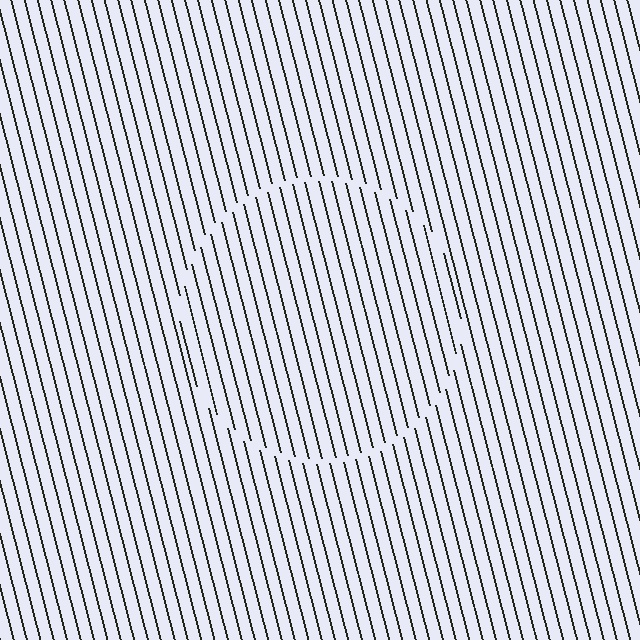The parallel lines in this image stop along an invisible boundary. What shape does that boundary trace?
An illusory circle. The interior of the shape contains the same grating, shifted by half a period — the contour is defined by the phase discontinuity where line-ends from the inner and outer gratings abut.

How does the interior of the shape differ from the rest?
The interior of the shape contains the same grating, shifted by half a period — the contour is defined by the phase discontinuity where line-ends from the inner and outer gratings abut.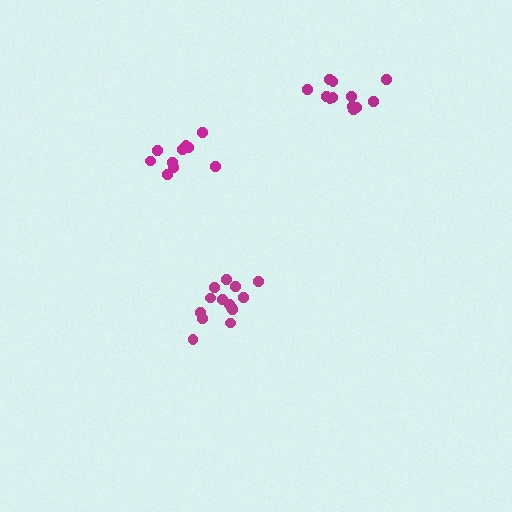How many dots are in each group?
Group 1: 14 dots, Group 2: 10 dots, Group 3: 12 dots (36 total).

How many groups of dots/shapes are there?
There are 3 groups.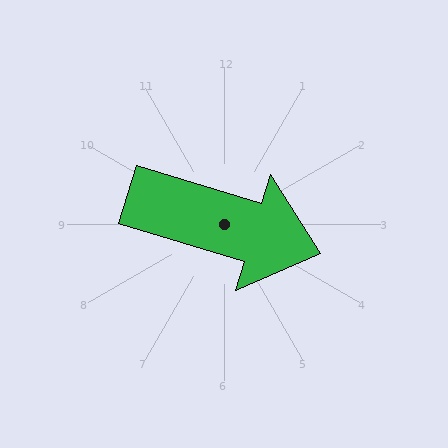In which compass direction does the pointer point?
East.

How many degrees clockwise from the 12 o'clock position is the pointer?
Approximately 107 degrees.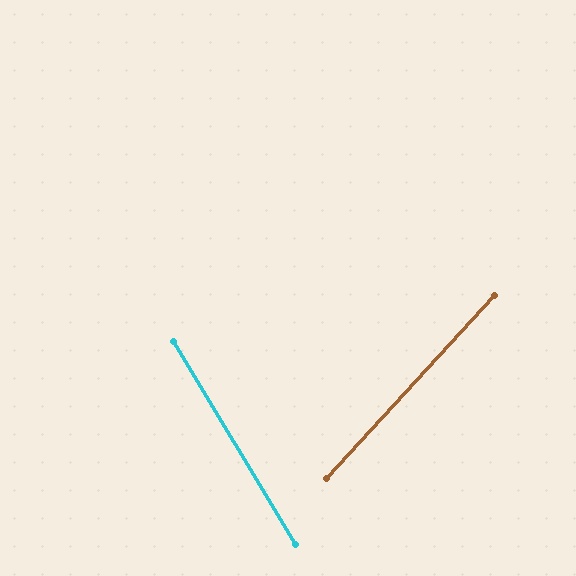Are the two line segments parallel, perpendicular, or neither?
Neither parallel nor perpendicular — they differ by about 73°.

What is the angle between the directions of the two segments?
Approximately 73 degrees.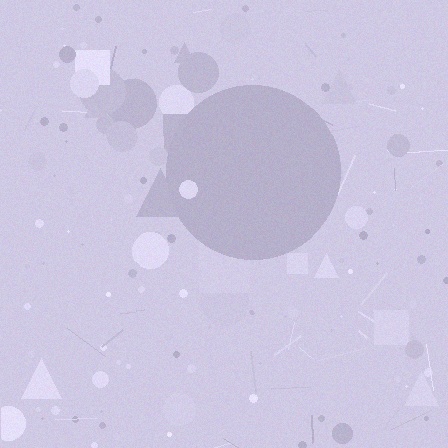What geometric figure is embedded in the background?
A circle is embedded in the background.